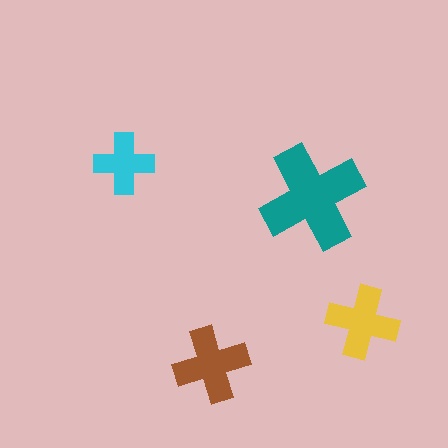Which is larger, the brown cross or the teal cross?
The teal one.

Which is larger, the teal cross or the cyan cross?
The teal one.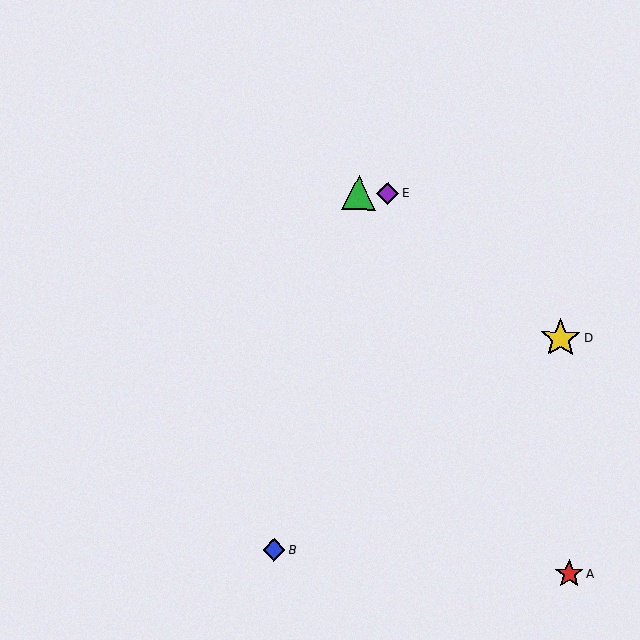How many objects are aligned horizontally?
2 objects (C, E) are aligned horizontally.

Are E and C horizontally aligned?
Yes, both are at y≈193.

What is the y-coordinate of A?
Object A is at y≈574.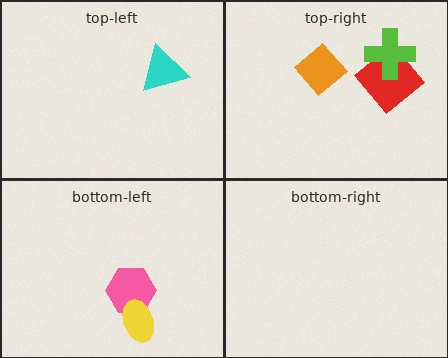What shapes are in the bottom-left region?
The pink hexagon, the yellow ellipse.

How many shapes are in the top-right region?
3.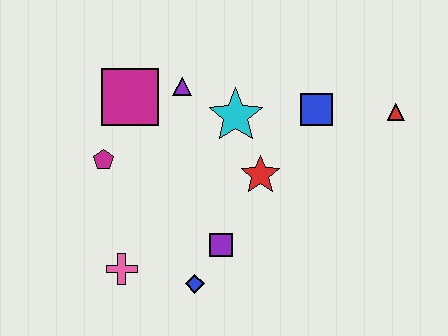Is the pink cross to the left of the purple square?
Yes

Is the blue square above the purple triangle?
No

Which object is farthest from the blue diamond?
The red triangle is farthest from the blue diamond.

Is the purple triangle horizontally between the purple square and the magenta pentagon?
Yes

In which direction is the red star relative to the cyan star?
The red star is below the cyan star.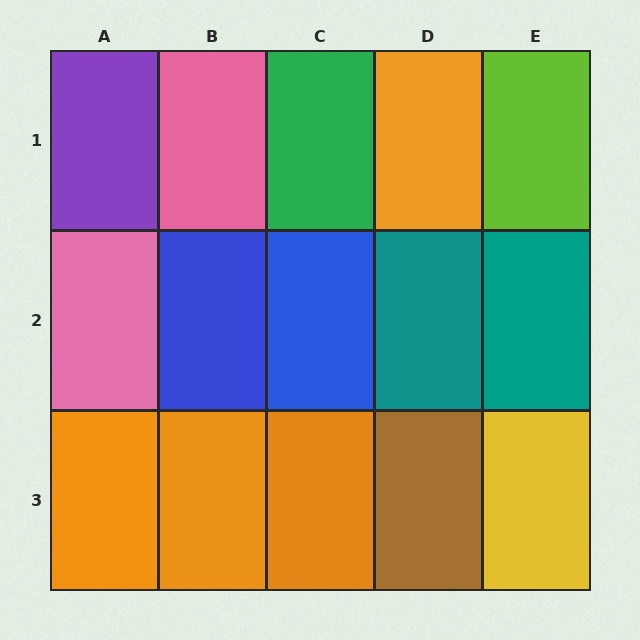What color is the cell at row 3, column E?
Yellow.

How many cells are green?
1 cell is green.